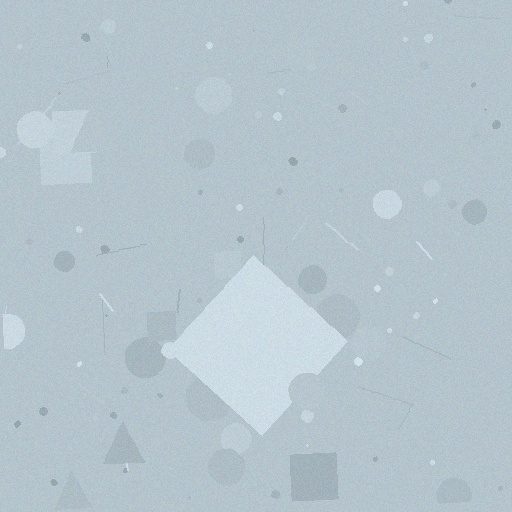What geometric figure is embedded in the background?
A diamond is embedded in the background.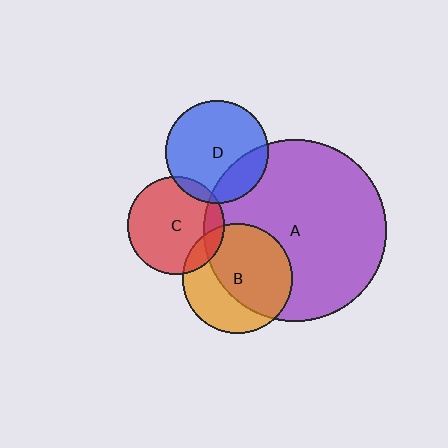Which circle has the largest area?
Circle A (purple).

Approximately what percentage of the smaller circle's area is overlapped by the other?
Approximately 15%.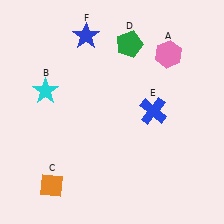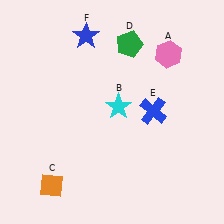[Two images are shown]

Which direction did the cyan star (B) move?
The cyan star (B) moved right.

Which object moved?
The cyan star (B) moved right.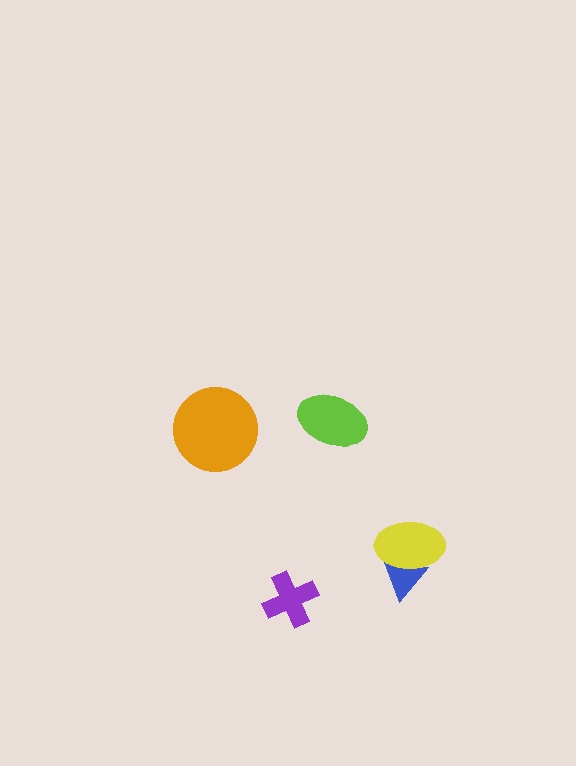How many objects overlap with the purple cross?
0 objects overlap with the purple cross.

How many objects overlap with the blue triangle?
1 object overlaps with the blue triangle.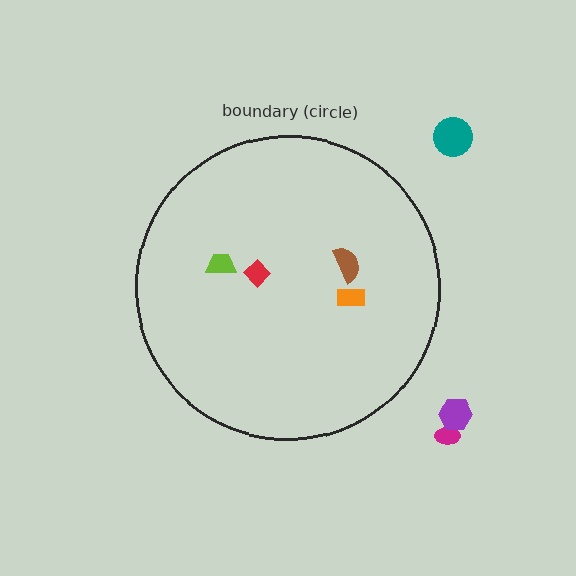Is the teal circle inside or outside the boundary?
Outside.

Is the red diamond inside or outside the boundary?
Inside.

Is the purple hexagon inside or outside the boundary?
Outside.